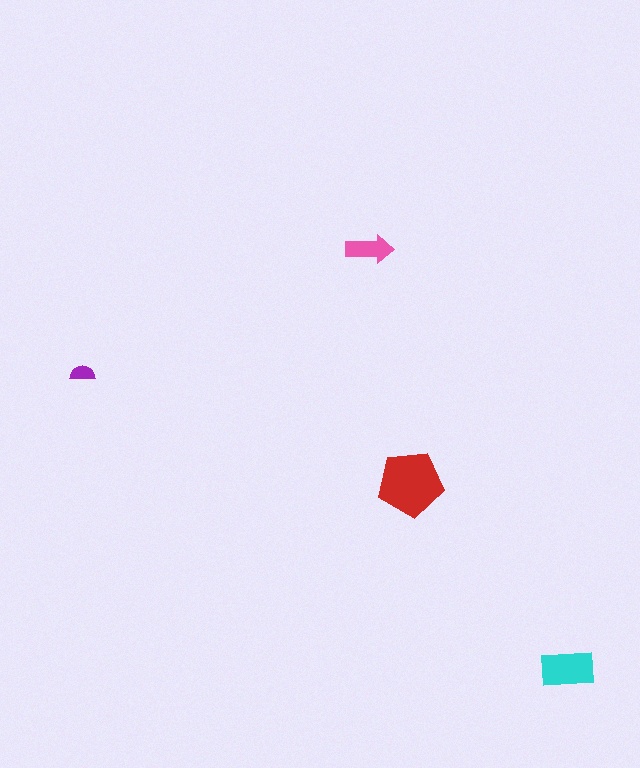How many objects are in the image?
There are 4 objects in the image.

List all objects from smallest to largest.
The purple semicircle, the pink arrow, the cyan rectangle, the red pentagon.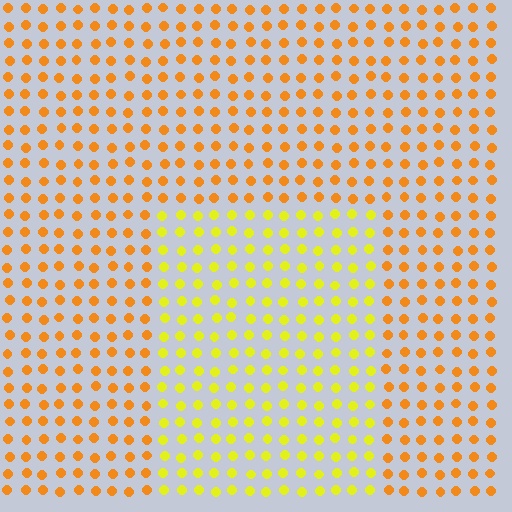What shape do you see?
I see a rectangle.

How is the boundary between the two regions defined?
The boundary is defined purely by a slight shift in hue (about 33 degrees). Spacing, size, and orientation are identical on both sides.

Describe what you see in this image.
The image is filled with small orange elements in a uniform arrangement. A rectangle-shaped region is visible where the elements are tinted to a slightly different hue, forming a subtle color boundary.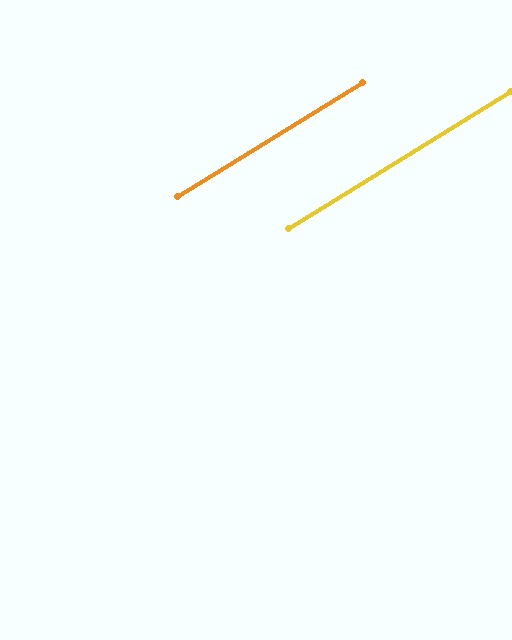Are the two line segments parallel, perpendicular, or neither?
Parallel — their directions differ by only 0.2°.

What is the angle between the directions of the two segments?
Approximately 0 degrees.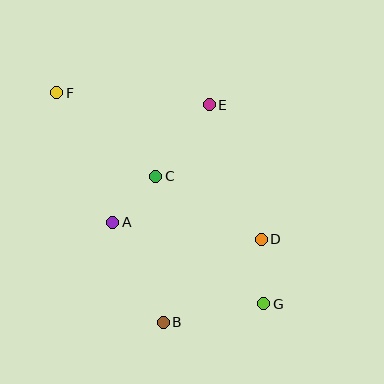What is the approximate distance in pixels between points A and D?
The distance between A and D is approximately 149 pixels.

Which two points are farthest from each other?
Points F and G are farthest from each other.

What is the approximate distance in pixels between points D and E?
The distance between D and E is approximately 144 pixels.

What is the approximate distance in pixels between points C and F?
The distance between C and F is approximately 130 pixels.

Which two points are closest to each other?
Points A and C are closest to each other.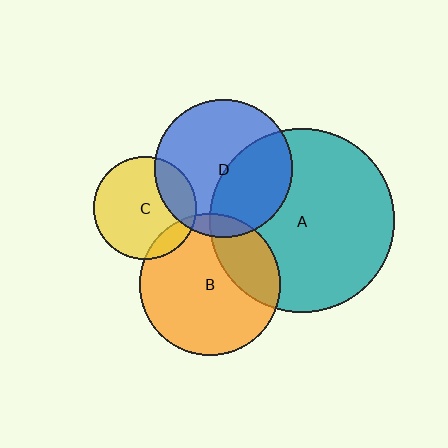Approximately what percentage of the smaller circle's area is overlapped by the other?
Approximately 20%.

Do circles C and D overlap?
Yes.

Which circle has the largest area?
Circle A (teal).